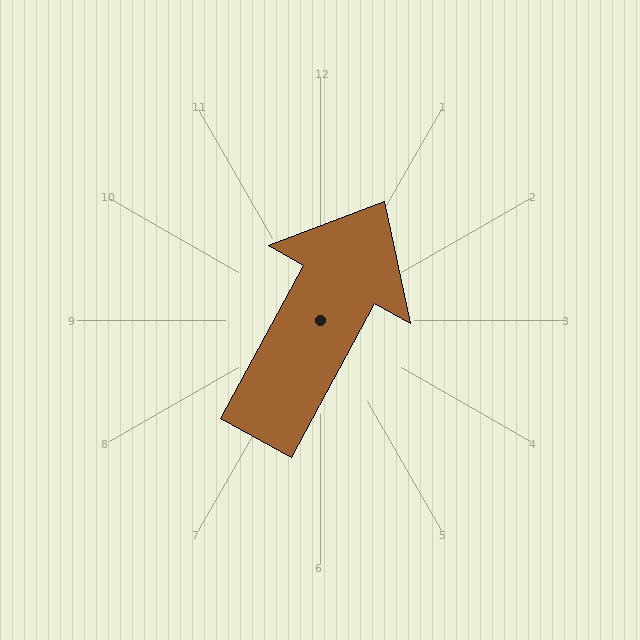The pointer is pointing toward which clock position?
Roughly 1 o'clock.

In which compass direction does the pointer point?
Northeast.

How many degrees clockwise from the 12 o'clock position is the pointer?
Approximately 29 degrees.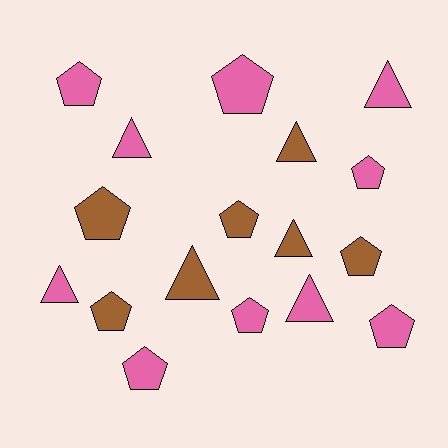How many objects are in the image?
There are 17 objects.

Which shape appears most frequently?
Pentagon, with 10 objects.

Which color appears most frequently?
Pink, with 10 objects.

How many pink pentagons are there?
There are 6 pink pentagons.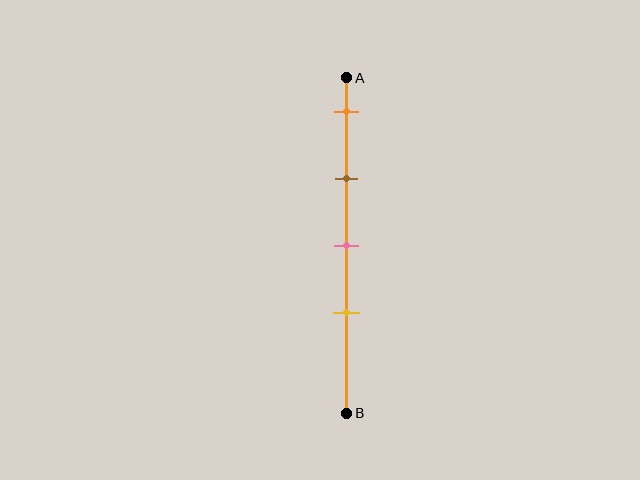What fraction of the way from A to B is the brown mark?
The brown mark is approximately 30% (0.3) of the way from A to B.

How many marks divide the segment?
There are 4 marks dividing the segment.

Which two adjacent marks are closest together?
The pink and yellow marks are the closest adjacent pair.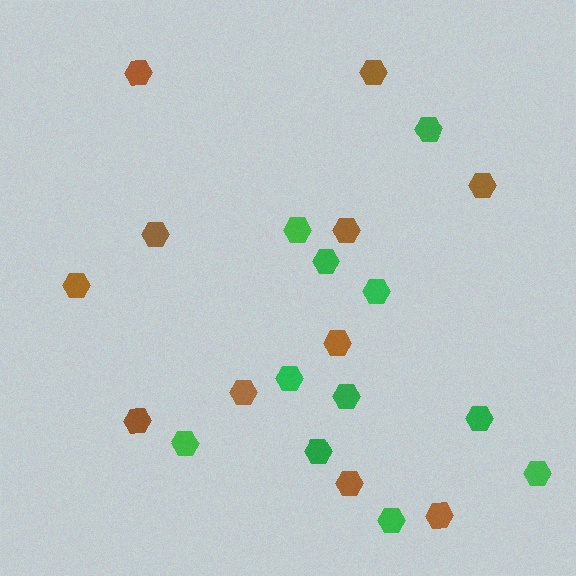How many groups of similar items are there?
There are 2 groups: one group of brown hexagons (11) and one group of green hexagons (11).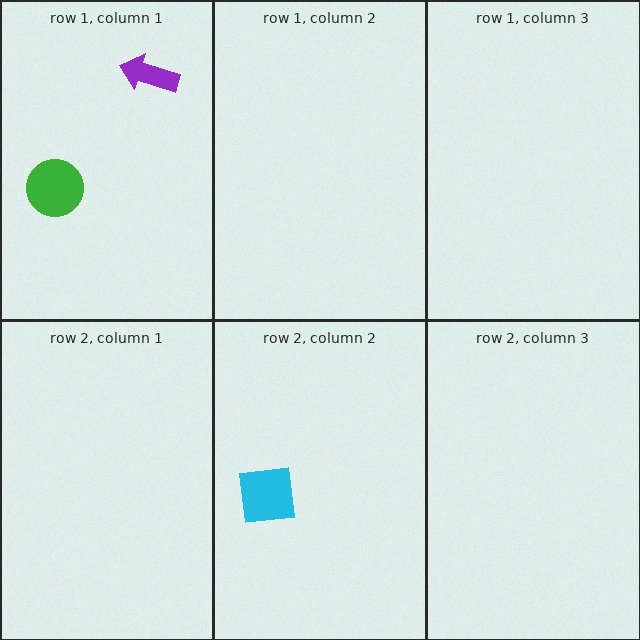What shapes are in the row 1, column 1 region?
The purple arrow, the green circle.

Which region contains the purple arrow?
The row 1, column 1 region.